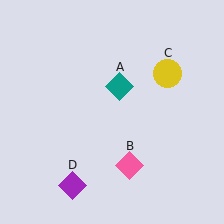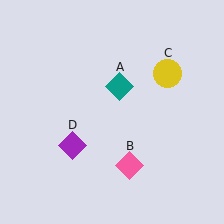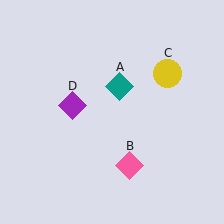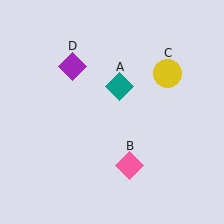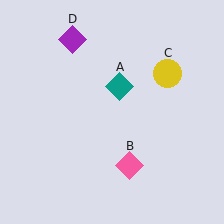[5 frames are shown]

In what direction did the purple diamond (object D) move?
The purple diamond (object D) moved up.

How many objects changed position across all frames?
1 object changed position: purple diamond (object D).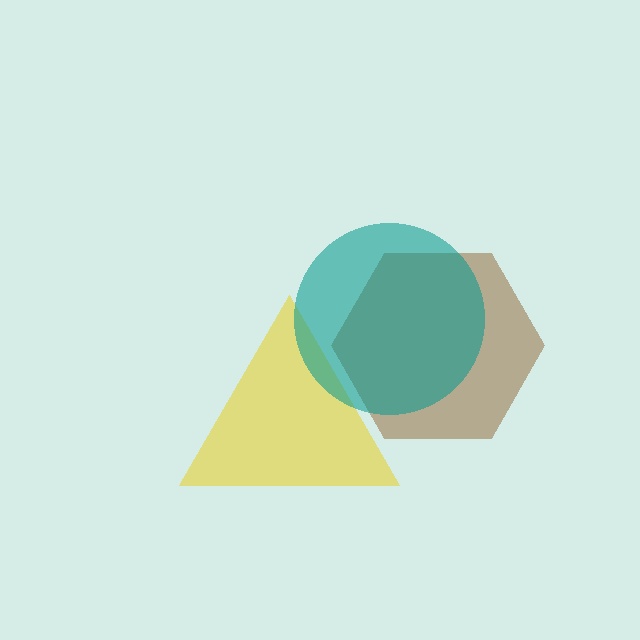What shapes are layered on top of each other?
The layered shapes are: a brown hexagon, a yellow triangle, a teal circle.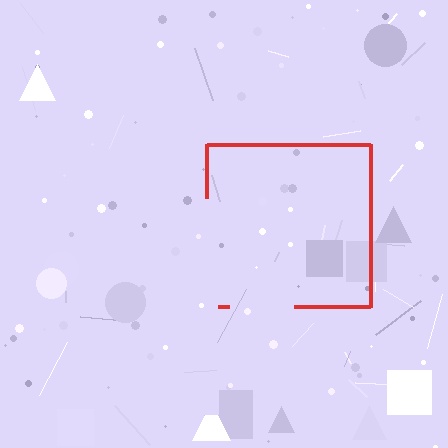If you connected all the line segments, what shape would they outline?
They would outline a square.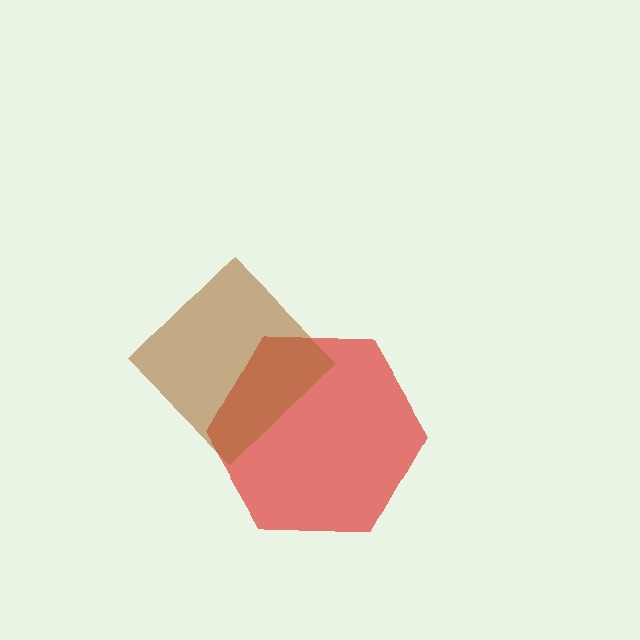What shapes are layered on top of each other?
The layered shapes are: a red hexagon, a brown diamond.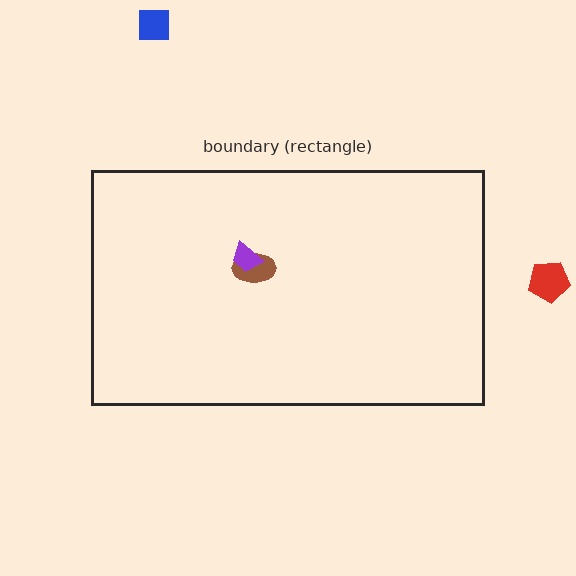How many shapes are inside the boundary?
2 inside, 2 outside.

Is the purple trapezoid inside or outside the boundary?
Inside.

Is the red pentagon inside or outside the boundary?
Outside.